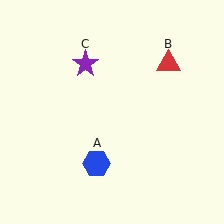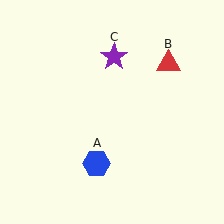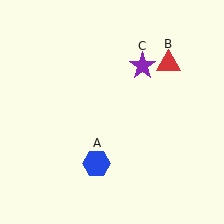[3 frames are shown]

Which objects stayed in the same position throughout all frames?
Blue hexagon (object A) and red triangle (object B) remained stationary.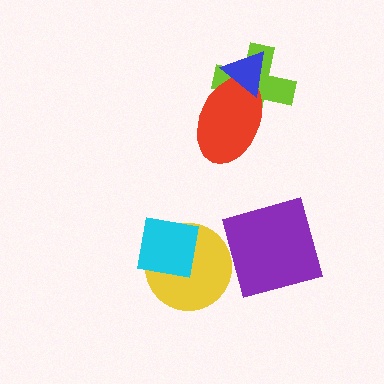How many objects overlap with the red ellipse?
2 objects overlap with the red ellipse.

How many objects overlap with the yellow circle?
1 object overlaps with the yellow circle.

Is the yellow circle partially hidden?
Yes, it is partially covered by another shape.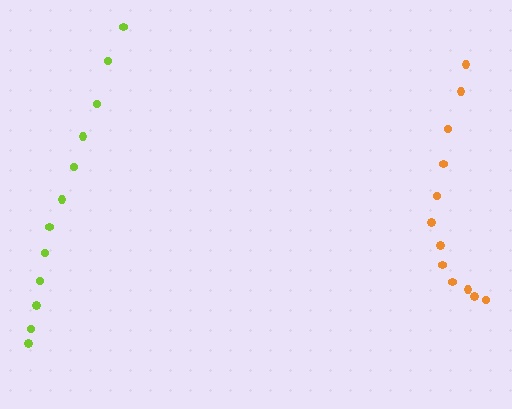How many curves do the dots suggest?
There are 2 distinct paths.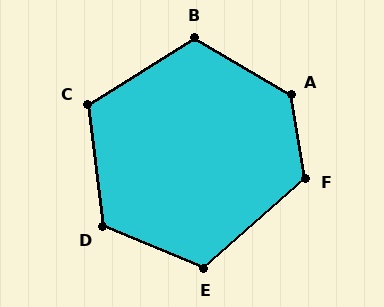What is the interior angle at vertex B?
Approximately 118 degrees (obtuse).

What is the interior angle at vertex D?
Approximately 120 degrees (obtuse).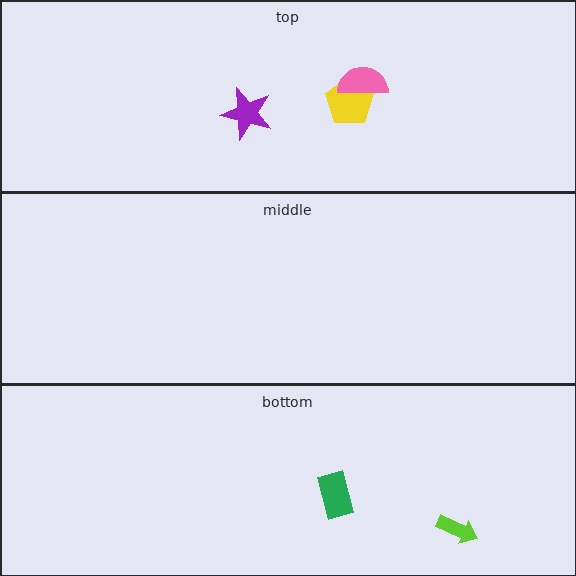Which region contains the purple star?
The top region.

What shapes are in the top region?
The yellow pentagon, the pink semicircle, the purple star.